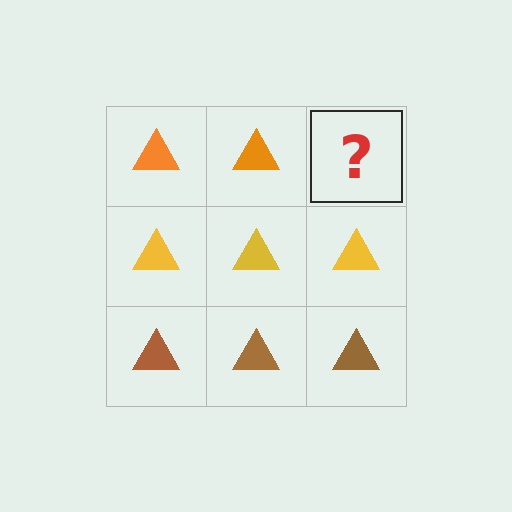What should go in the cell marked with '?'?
The missing cell should contain an orange triangle.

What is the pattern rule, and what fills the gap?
The rule is that each row has a consistent color. The gap should be filled with an orange triangle.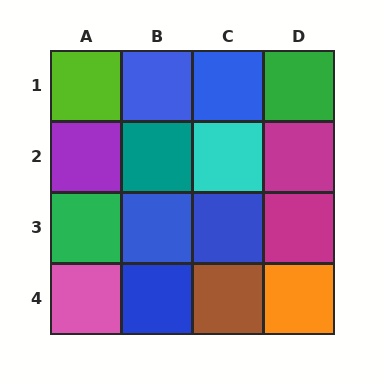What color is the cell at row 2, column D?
Magenta.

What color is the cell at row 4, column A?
Pink.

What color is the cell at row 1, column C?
Blue.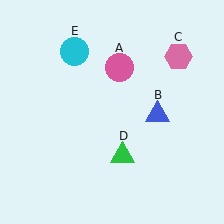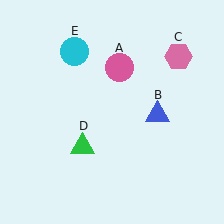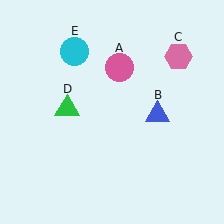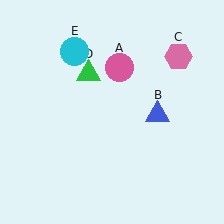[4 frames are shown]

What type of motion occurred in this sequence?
The green triangle (object D) rotated clockwise around the center of the scene.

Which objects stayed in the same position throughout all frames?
Pink circle (object A) and blue triangle (object B) and pink hexagon (object C) and cyan circle (object E) remained stationary.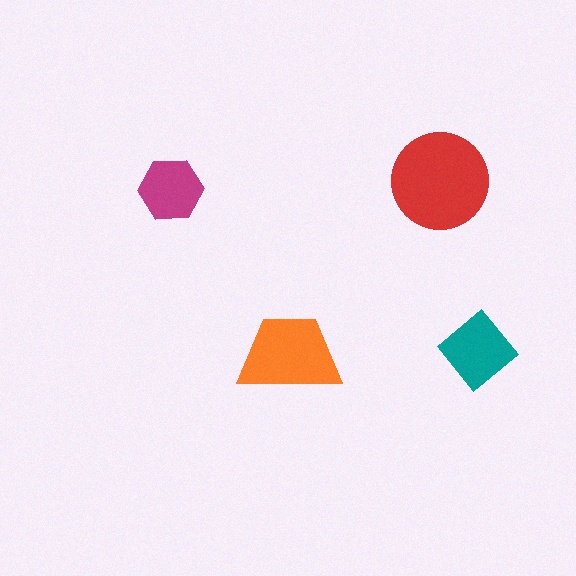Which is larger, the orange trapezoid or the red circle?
The red circle.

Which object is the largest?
The red circle.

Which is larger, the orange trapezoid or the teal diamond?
The orange trapezoid.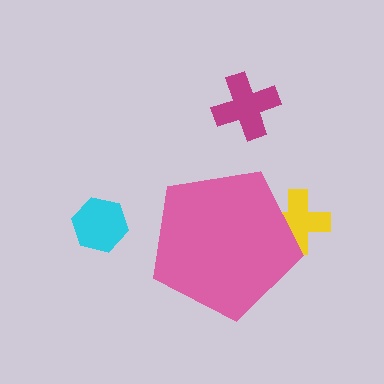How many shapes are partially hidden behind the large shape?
1 shape is partially hidden.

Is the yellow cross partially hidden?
Yes, the yellow cross is partially hidden behind the pink pentagon.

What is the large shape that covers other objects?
A pink pentagon.